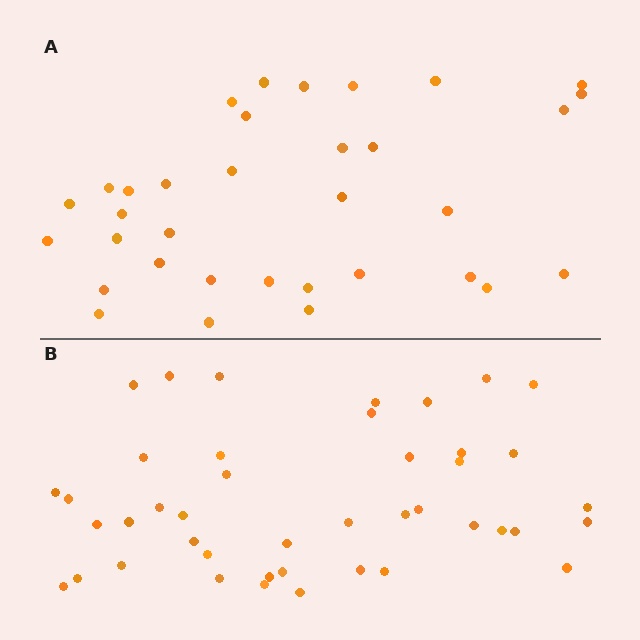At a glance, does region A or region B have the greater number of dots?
Region B (the bottom region) has more dots.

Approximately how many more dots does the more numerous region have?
Region B has roughly 8 or so more dots than region A.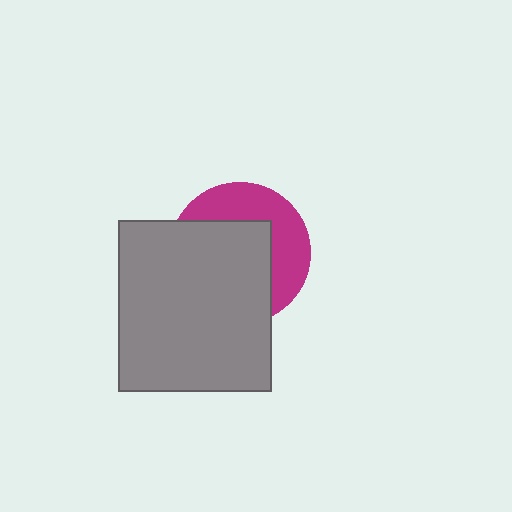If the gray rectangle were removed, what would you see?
You would see the complete magenta circle.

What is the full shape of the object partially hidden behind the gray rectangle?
The partially hidden object is a magenta circle.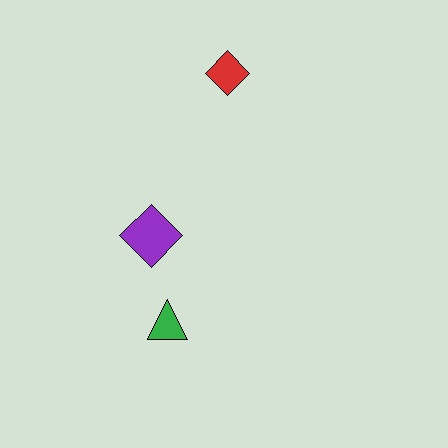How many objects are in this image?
There are 3 objects.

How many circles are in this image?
There are no circles.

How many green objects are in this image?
There is 1 green object.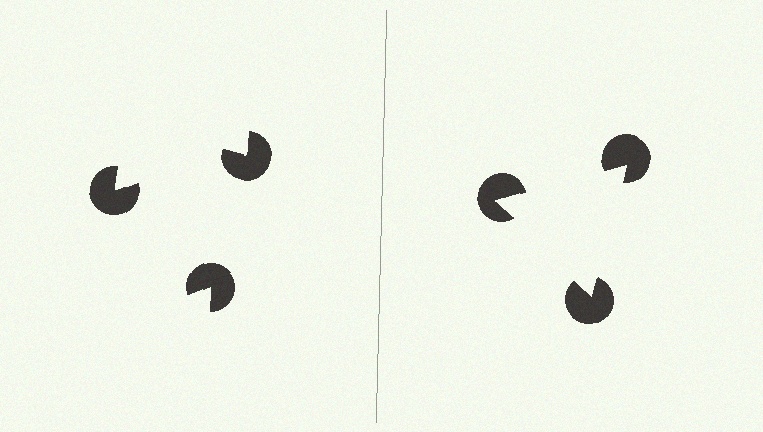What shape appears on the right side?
An illusory triangle.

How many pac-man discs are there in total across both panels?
6 — 3 on each side.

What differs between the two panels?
The pac-man discs are positioned identically on both sides; only the wedge orientations differ. On the right they align to a triangle; on the left they are misaligned.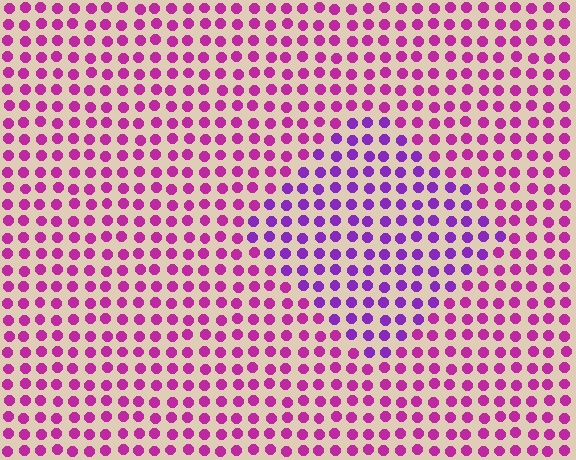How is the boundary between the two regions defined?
The boundary is defined purely by a slight shift in hue (about 33 degrees). Spacing, size, and orientation are identical on both sides.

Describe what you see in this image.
The image is filled with small magenta elements in a uniform arrangement. A diamond-shaped region is visible where the elements are tinted to a slightly different hue, forming a subtle color boundary.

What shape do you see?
I see a diamond.